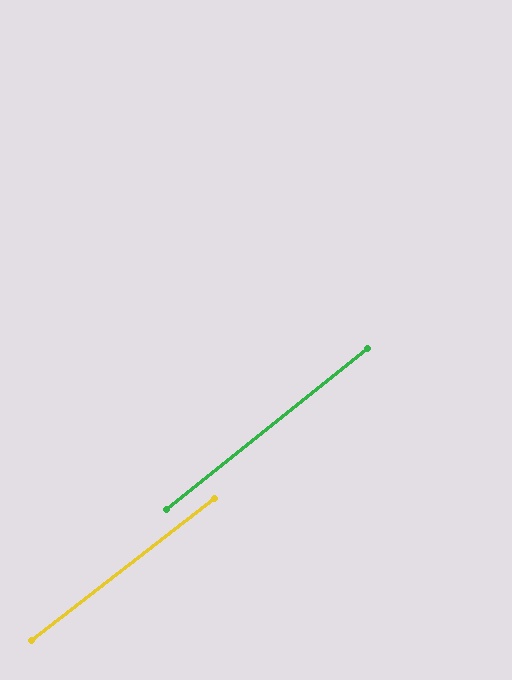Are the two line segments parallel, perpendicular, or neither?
Parallel — their directions differ by only 0.8°.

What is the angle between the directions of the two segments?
Approximately 1 degree.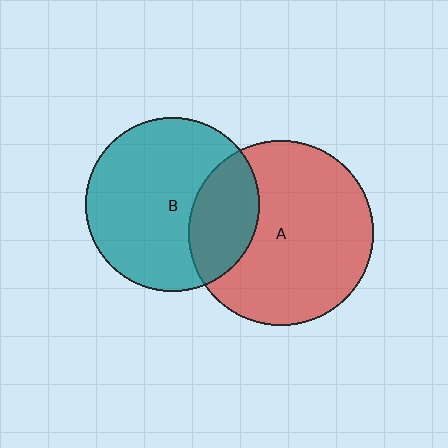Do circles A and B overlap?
Yes.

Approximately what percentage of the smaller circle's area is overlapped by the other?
Approximately 25%.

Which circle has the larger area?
Circle A (red).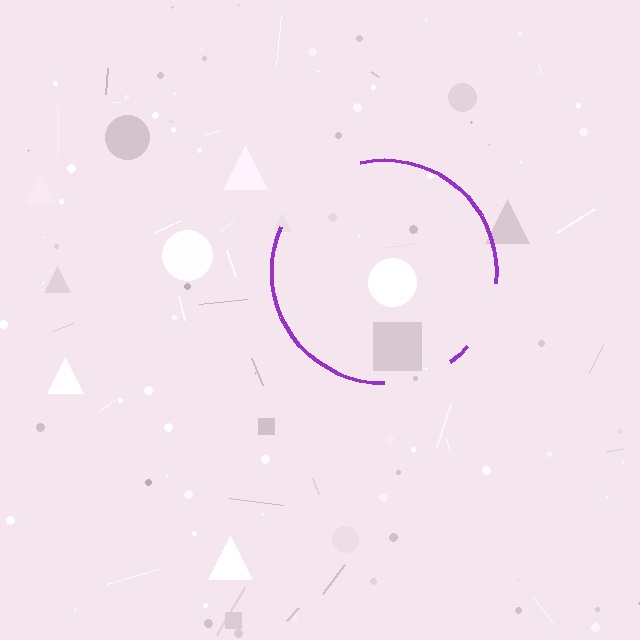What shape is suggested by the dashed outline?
The dashed outline suggests a circle.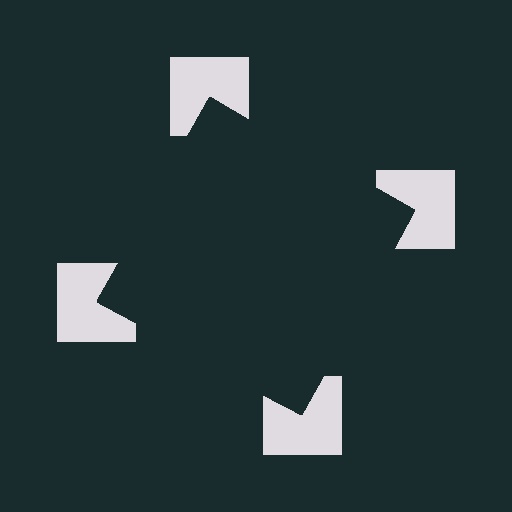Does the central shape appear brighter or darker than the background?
It typically appears slightly darker than the background, even though no actual brightness change is drawn.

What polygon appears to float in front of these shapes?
An illusory square — its edges are inferred from the aligned wedge cuts in the notched squares, not physically drawn.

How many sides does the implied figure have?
4 sides.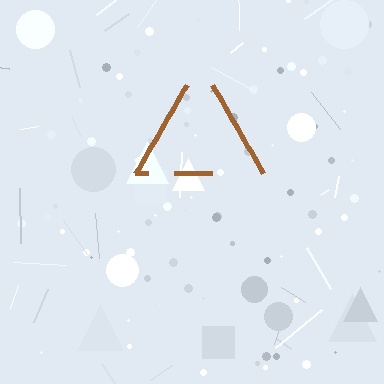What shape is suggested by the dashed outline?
The dashed outline suggests a triangle.